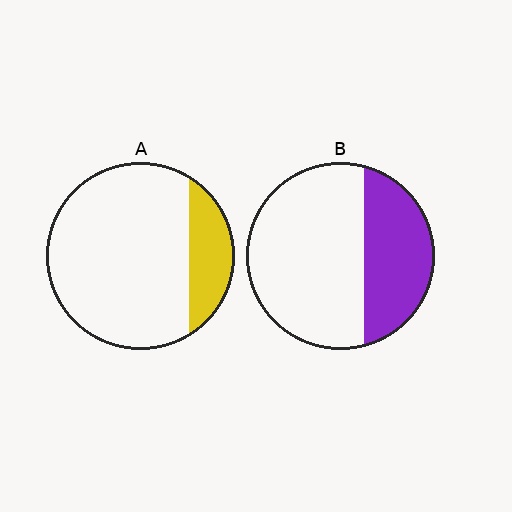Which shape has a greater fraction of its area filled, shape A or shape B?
Shape B.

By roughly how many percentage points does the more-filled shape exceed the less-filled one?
By roughly 15 percentage points (B over A).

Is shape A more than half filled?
No.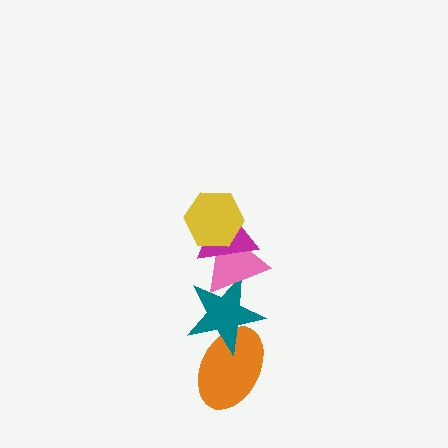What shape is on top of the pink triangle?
The magenta triangle is on top of the pink triangle.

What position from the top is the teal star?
The teal star is 4th from the top.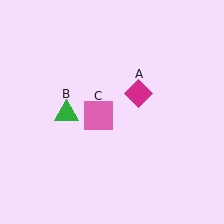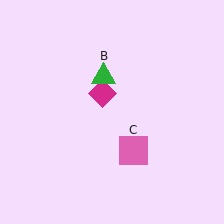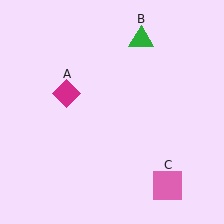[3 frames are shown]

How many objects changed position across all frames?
3 objects changed position: magenta diamond (object A), green triangle (object B), pink square (object C).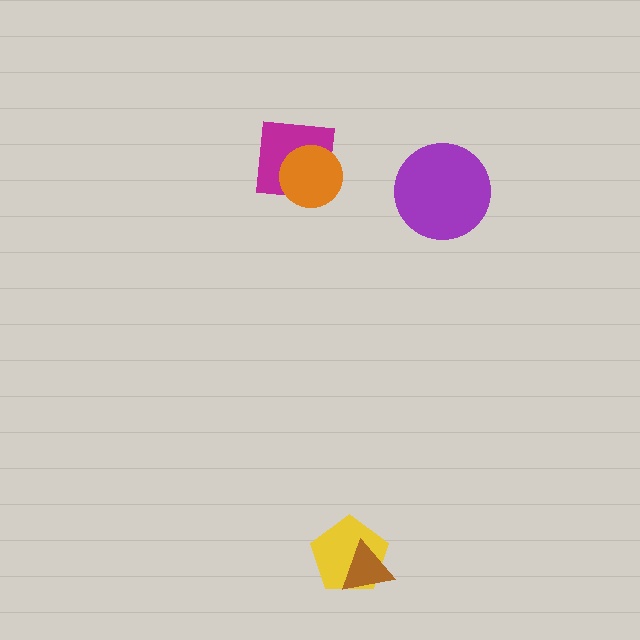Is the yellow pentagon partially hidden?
Yes, it is partially covered by another shape.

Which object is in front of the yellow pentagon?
The brown triangle is in front of the yellow pentagon.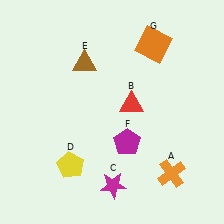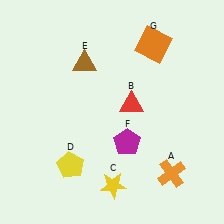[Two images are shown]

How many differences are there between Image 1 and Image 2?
There is 1 difference between the two images.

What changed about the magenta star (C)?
In Image 1, C is magenta. In Image 2, it changed to yellow.